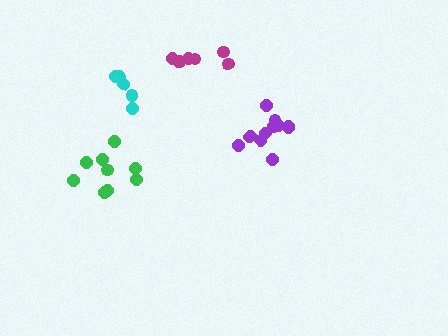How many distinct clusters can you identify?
There are 4 distinct clusters.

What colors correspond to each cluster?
The clusters are colored: cyan, purple, magenta, green.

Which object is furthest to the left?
The green cluster is leftmost.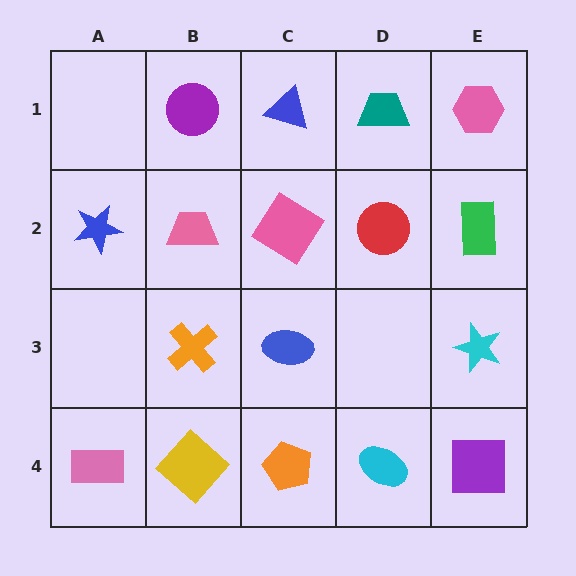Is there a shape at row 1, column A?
No, that cell is empty.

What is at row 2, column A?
A blue star.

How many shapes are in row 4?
5 shapes.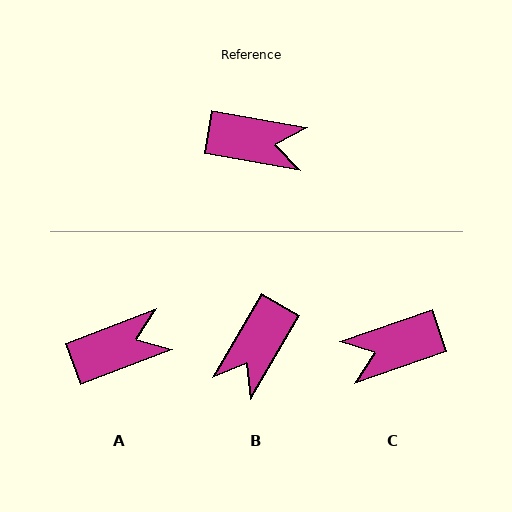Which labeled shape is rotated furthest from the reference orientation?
C, about 151 degrees away.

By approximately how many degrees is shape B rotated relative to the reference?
Approximately 110 degrees clockwise.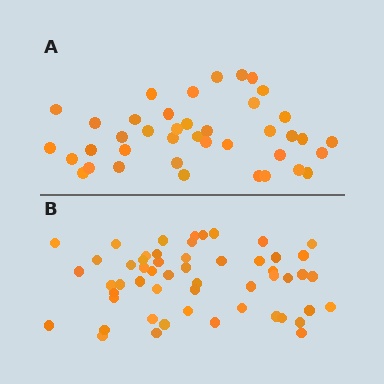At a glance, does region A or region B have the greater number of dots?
Region B (the bottom region) has more dots.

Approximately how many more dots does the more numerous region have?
Region B has approximately 15 more dots than region A.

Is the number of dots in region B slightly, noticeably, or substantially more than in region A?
Region B has noticeably more, but not dramatically so. The ratio is roughly 1.4 to 1.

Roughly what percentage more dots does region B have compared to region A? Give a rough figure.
About 35% more.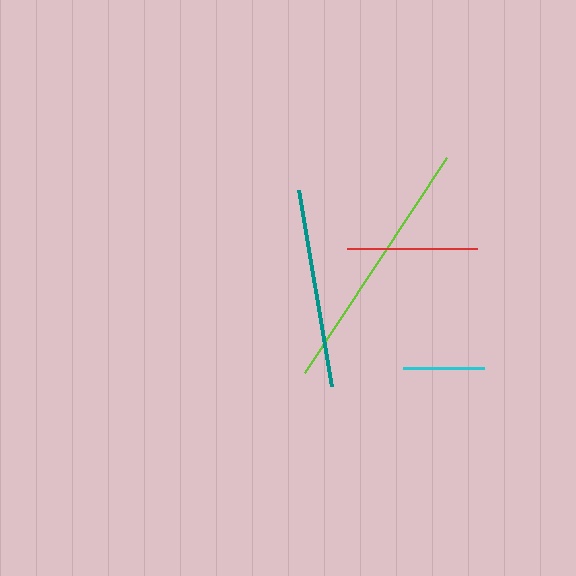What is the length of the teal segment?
The teal segment is approximately 200 pixels long.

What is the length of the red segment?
The red segment is approximately 130 pixels long.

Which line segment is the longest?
The lime line is the longest at approximately 258 pixels.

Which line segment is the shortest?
The cyan line is the shortest at approximately 81 pixels.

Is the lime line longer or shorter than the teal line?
The lime line is longer than the teal line.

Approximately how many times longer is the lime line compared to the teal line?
The lime line is approximately 1.3 times the length of the teal line.